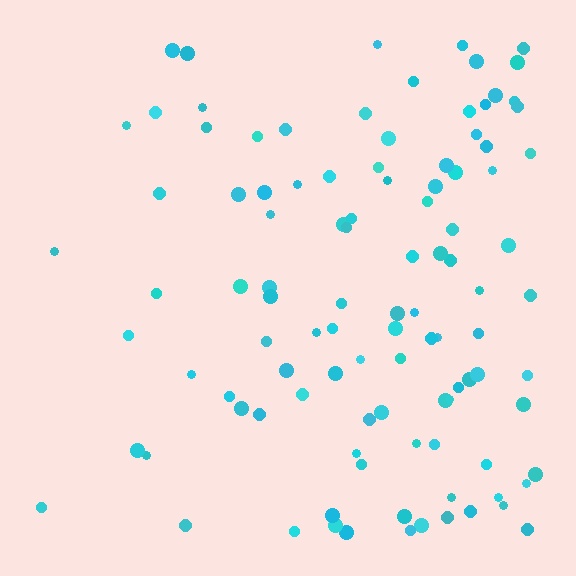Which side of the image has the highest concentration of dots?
The right.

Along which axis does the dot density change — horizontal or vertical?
Horizontal.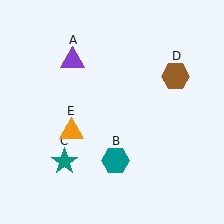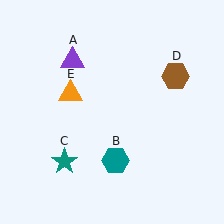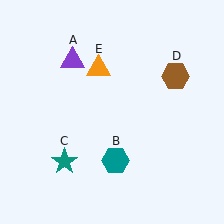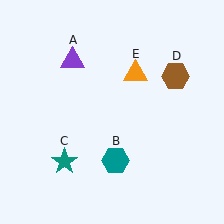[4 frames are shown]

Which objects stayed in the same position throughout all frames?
Purple triangle (object A) and teal hexagon (object B) and teal star (object C) and brown hexagon (object D) remained stationary.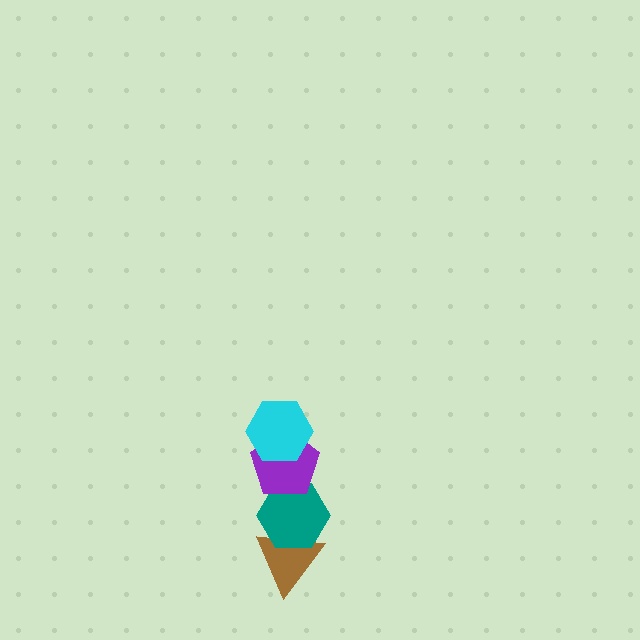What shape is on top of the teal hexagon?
The purple pentagon is on top of the teal hexagon.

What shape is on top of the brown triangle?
The teal hexagon is on top of the brown triangle.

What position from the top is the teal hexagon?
The teal hexagon is 3rd from the top.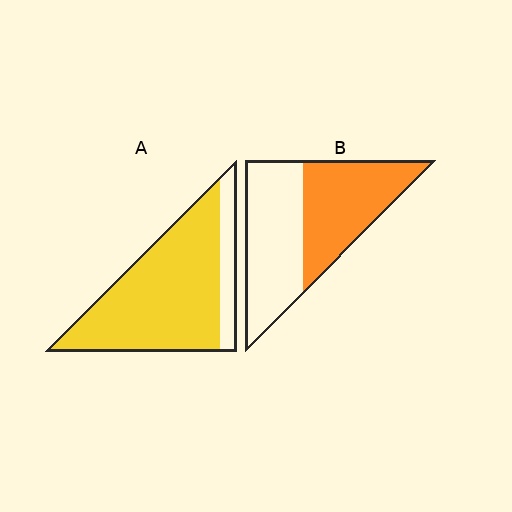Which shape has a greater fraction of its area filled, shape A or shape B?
Shape A.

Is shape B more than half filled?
Roughly half.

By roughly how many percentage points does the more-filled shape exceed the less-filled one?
By roughly 35 percentage points (A over B).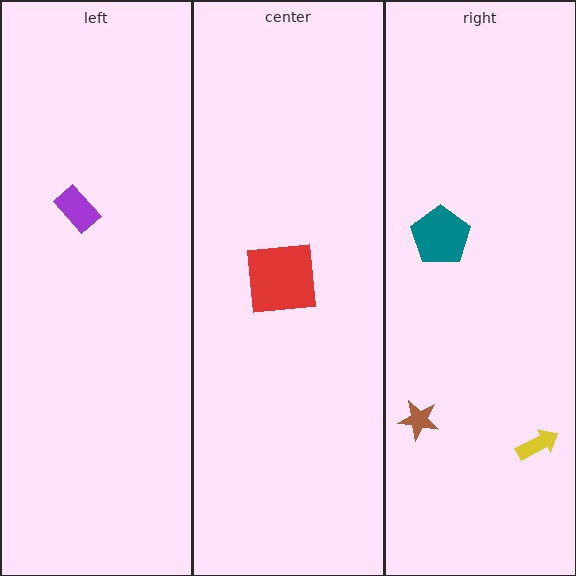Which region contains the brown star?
The right region.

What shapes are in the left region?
The purple rectangle.